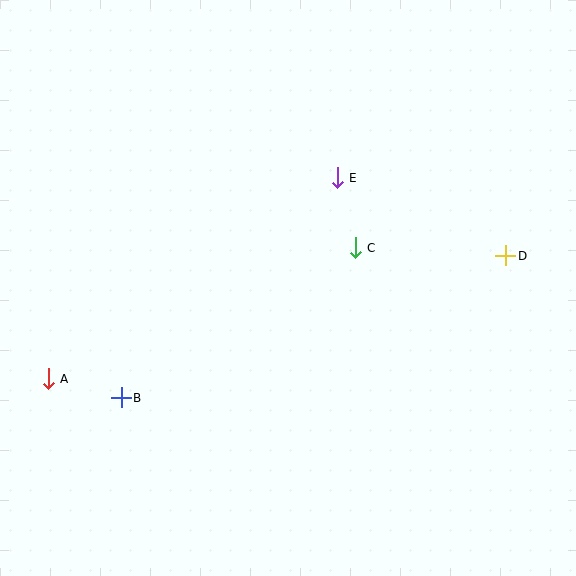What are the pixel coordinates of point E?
Point E is at (337, 178).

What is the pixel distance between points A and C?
The distance between A and C is 334 pixels.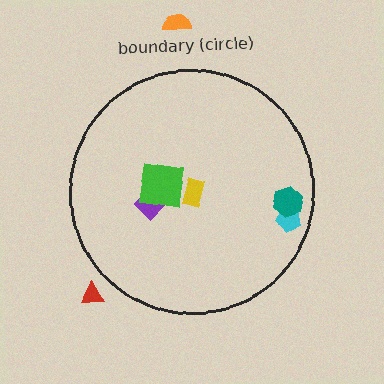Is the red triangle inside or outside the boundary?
Outside.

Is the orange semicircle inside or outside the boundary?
Outside.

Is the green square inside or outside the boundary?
Inside.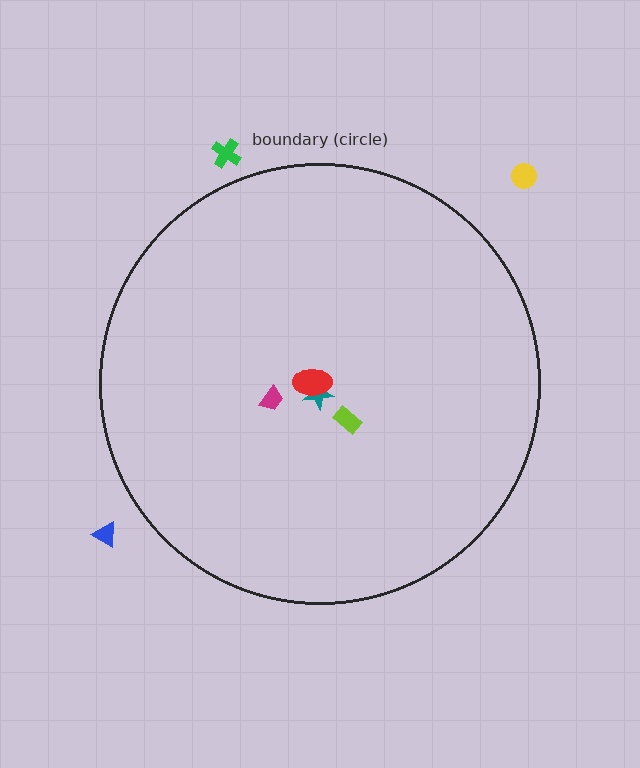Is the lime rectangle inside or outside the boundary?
Inside.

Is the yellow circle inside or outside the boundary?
Outside.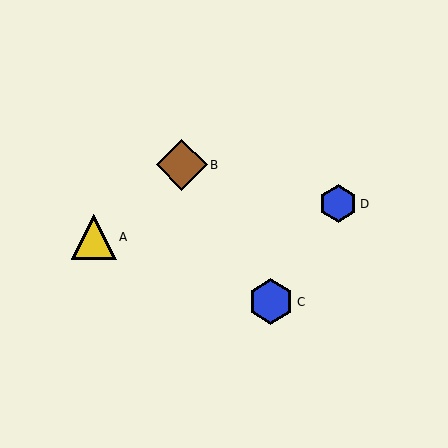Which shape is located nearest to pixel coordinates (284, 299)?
The blue hexagon (labeled C) at (271, 302) is nearest to that location.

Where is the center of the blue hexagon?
The center of the blue hexagon is at (271, 302).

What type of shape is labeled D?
Shape D is a blue hexagon.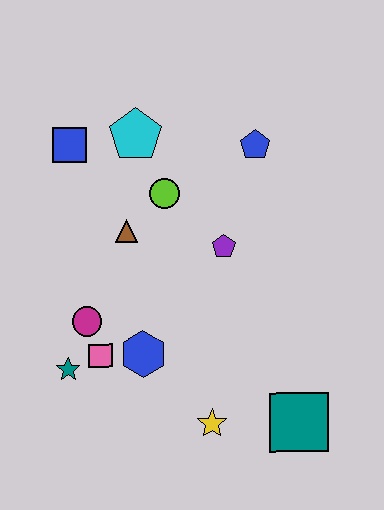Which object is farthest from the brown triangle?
The teal square is farthest from the brown triangle.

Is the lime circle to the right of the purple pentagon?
No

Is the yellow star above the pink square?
No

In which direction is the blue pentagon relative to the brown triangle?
The blue pentagon is to the right of the brown triangle.